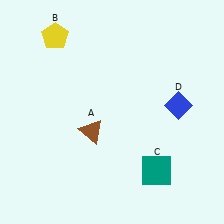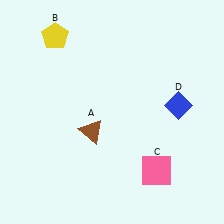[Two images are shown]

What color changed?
The square (C) changed from teal in Image 1 to pink in Image 2.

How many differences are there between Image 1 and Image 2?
There is 1 difference between the two images.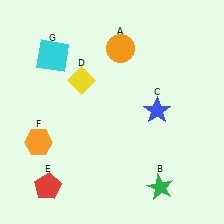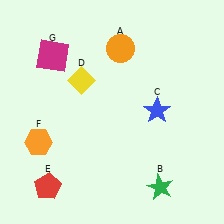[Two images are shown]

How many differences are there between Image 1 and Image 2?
There is 1 difference between the two images.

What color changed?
The square (G) changed from cyan in Image 1 to magenta in Image 2.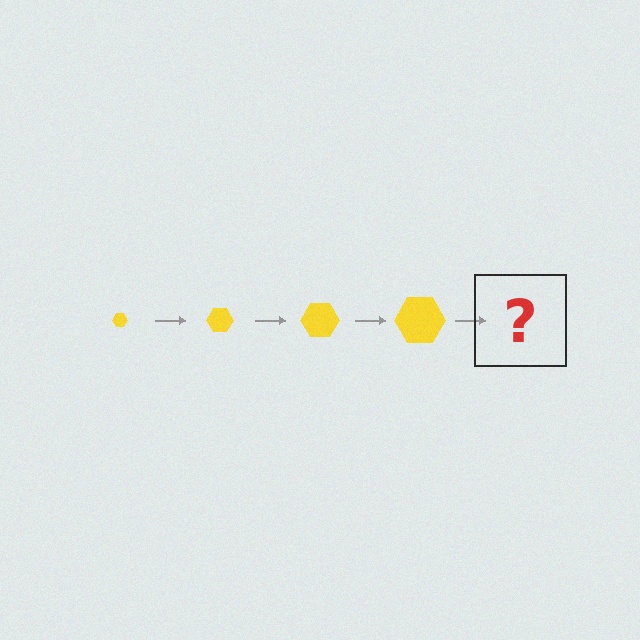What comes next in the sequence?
The next element should be a yellow hexagon, larger than the previous one.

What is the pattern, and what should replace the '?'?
The pattern is that the hexagon gets progressively larger each step. The '?' should be a yellow hexagon, larger than the previous one.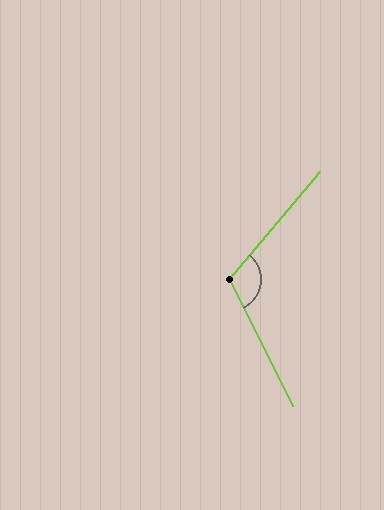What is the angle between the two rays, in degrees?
Approximately 114 degrees.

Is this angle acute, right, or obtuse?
It is obtuse.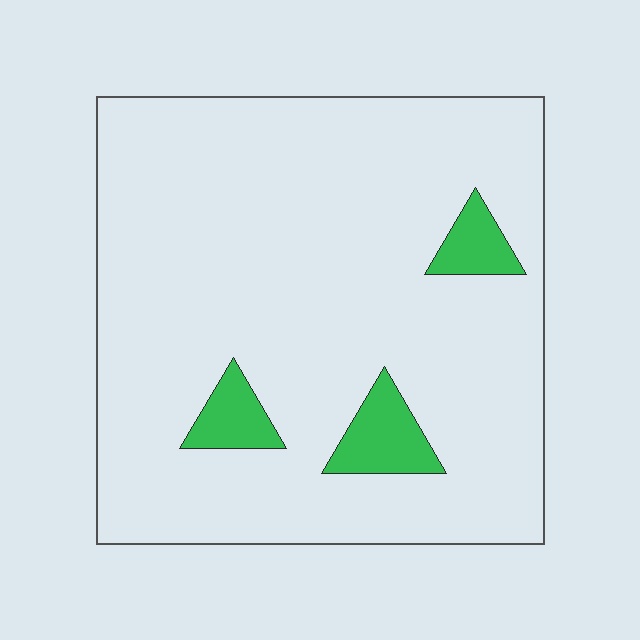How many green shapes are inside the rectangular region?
3.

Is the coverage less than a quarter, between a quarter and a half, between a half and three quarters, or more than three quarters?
Less than a quarter.